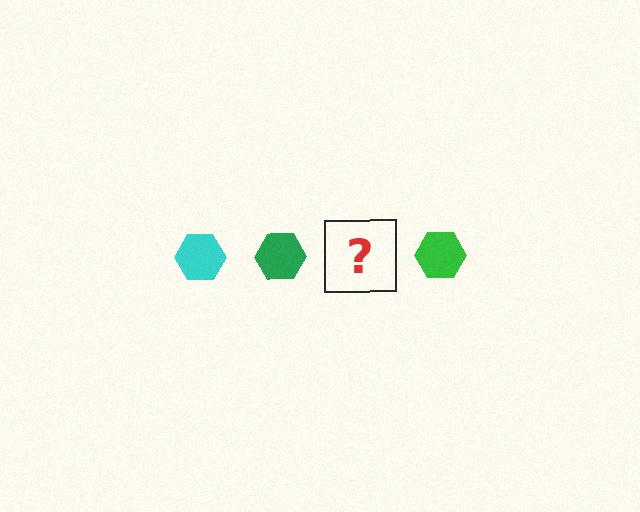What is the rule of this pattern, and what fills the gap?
The rule is that the pattern cycles through cyan, green hexagons. The gap should be filled with a cyan hexagon.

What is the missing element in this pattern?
The missing element is a cyan hexagon.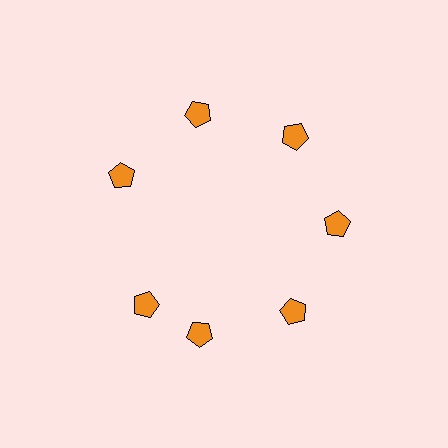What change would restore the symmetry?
The symmetry would be restored by rotating it back into even spacing with its neighbors so that all 7 pentagons sit at equal angles and equal distance from the center.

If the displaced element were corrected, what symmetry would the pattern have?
It would have 7-fold rotational symmetry — the pattern would map onto itself every 51 degrees.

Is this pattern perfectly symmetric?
No. The 7 orange pentagons are arranged in a ring, but one element near the 8 o'clock position is rotated out of alignment along the ring, breaking the 7-fold rotational symmetry.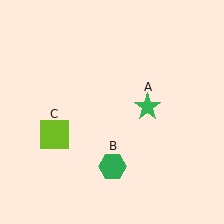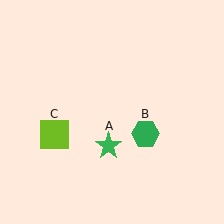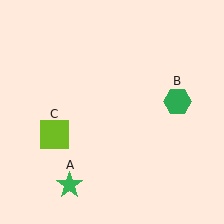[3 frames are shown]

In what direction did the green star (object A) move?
The green star (object A) moved down and to the left.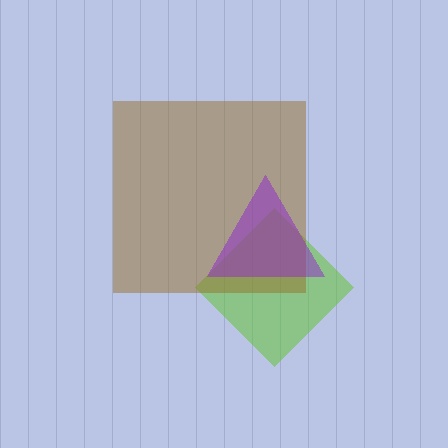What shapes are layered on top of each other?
The layered shapes are: a lime diamond, a brown square, a purple triangle.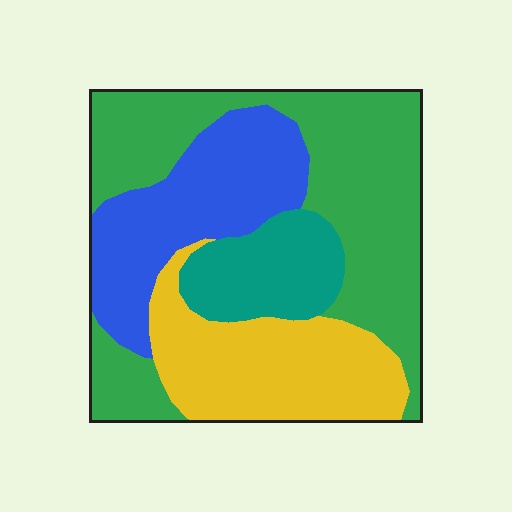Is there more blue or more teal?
Blue.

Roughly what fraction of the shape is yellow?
Yellow covers 24% of the shape.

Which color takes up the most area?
Green, at roughly 40%.